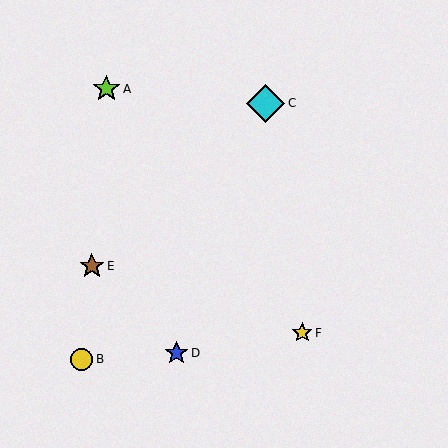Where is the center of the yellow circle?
The center of the yellow circle is at (82, 360).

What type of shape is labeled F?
Shape F is a yellow star.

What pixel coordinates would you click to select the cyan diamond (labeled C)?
Click at (265, 103) to select the cyan diamond C.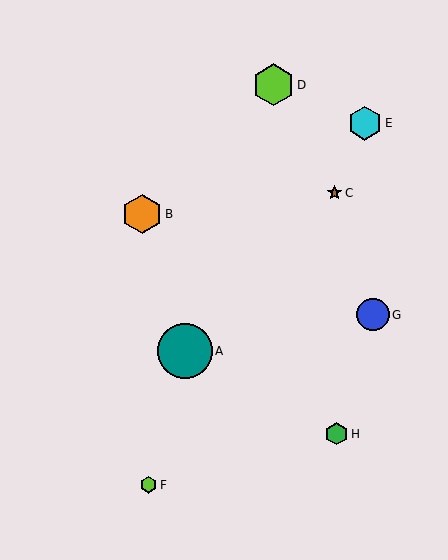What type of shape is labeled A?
Shape A is a teal circle.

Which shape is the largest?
The teal circle (labeled A) is the largest.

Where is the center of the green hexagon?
The center of the green hexagon is at (337, 434).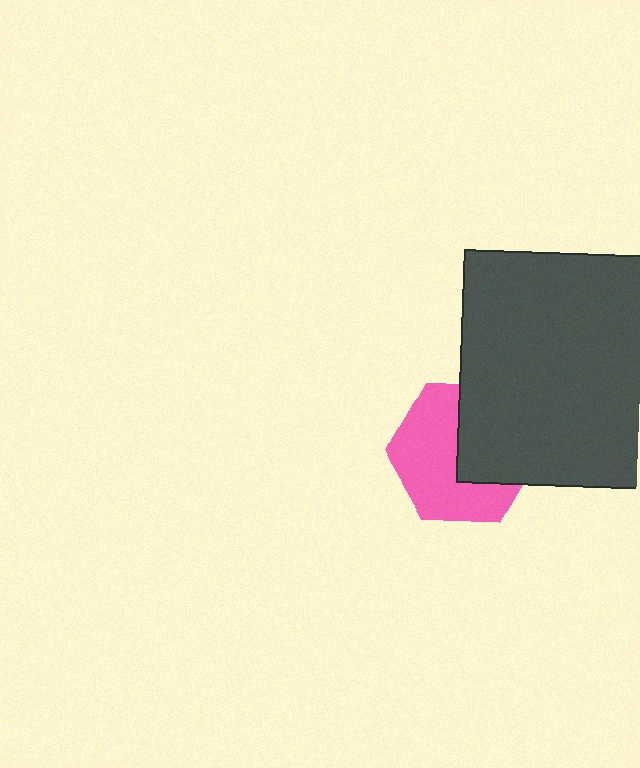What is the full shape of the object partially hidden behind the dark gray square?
The partially hidden object is a pink hexagon.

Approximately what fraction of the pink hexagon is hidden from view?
Roughly 42% of the pink hexagon is hidden behind the dark gray square.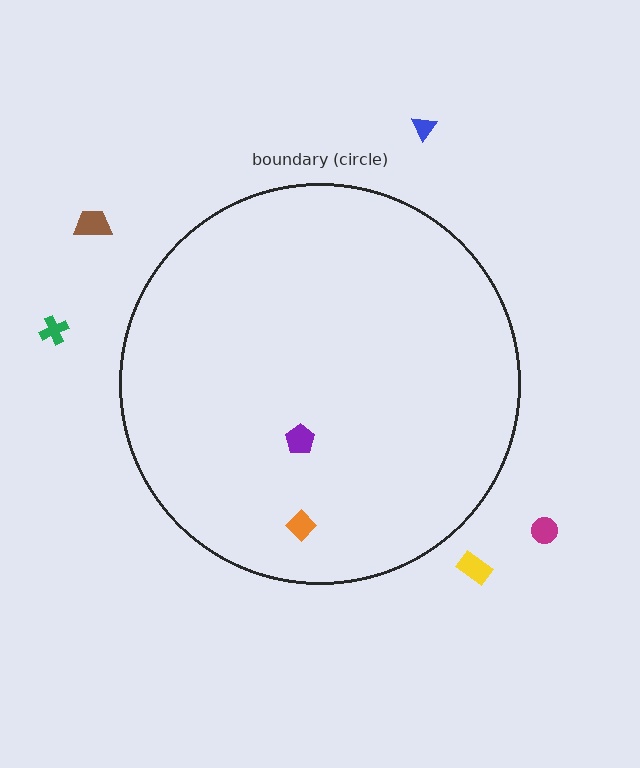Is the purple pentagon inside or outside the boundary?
Inside.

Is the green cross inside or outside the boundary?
Outside.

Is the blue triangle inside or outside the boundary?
Outside.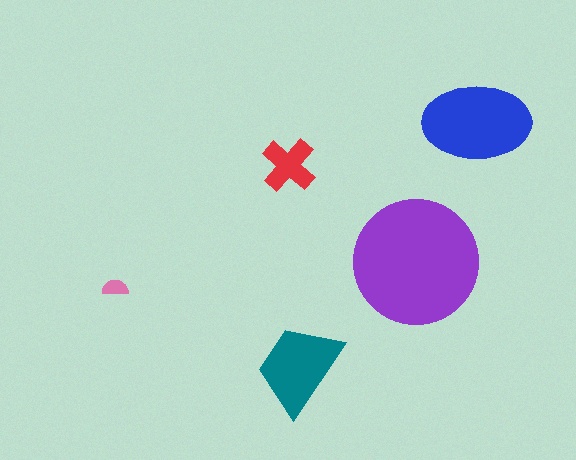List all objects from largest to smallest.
The purple circle, the blue ellipse, the teal trapezoid, the red cross, the pink semicircle.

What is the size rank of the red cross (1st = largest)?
4th.